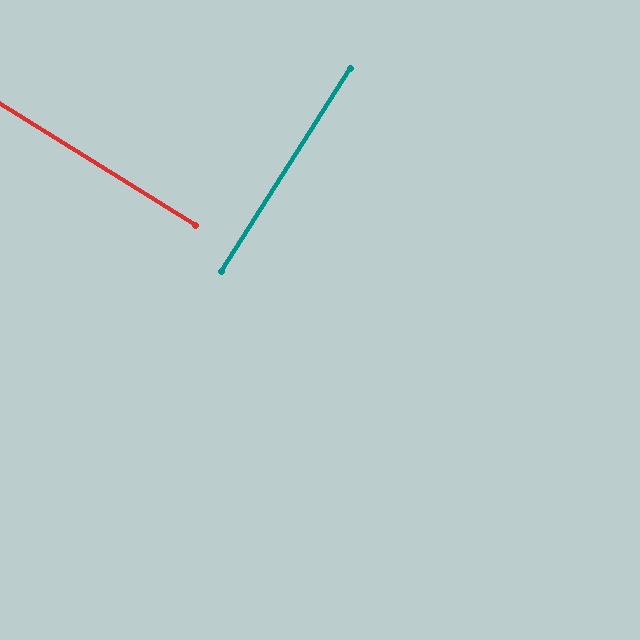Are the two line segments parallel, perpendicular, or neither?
Perpendicular — they meet at approximately 89°.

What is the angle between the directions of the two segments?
Approximately 89 degrees.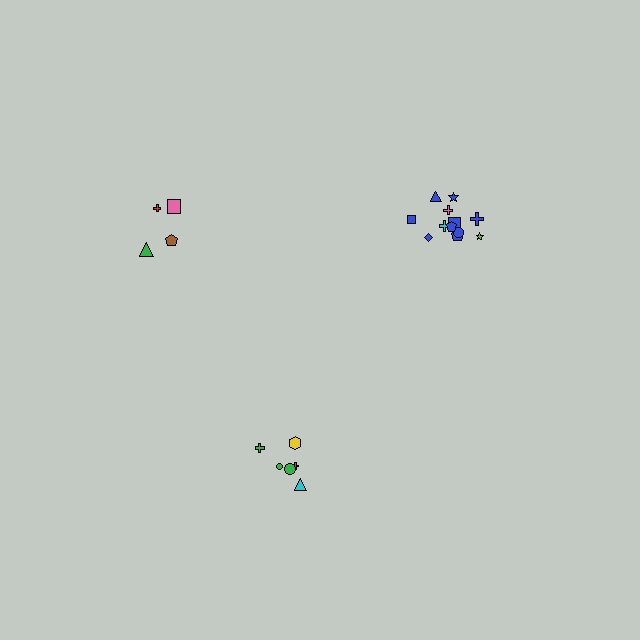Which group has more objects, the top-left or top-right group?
The top-right group.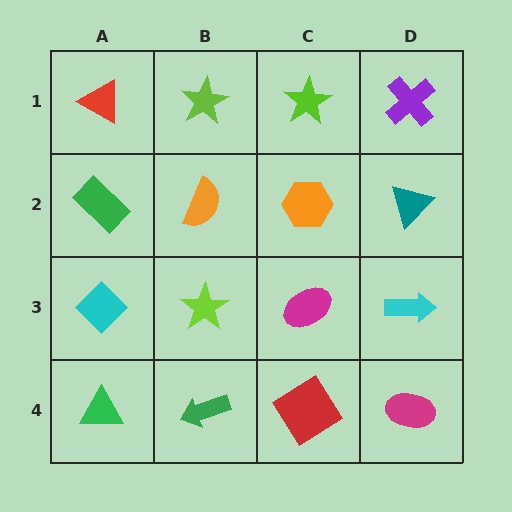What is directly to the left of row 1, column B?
A red triangle.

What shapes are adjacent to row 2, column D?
A purple cross (row 1, column D), a cyan arrow (row 3, column D), an orange hexagon (row 2, column C).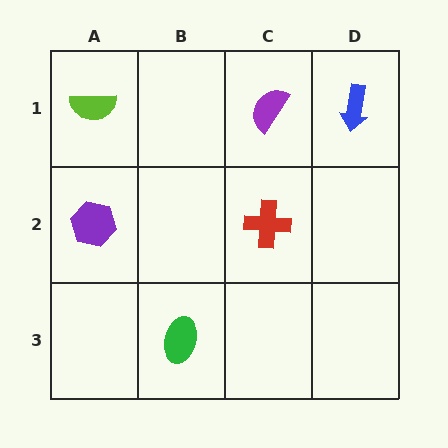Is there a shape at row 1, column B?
No, that cell is empty.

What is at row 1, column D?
A blue arrow.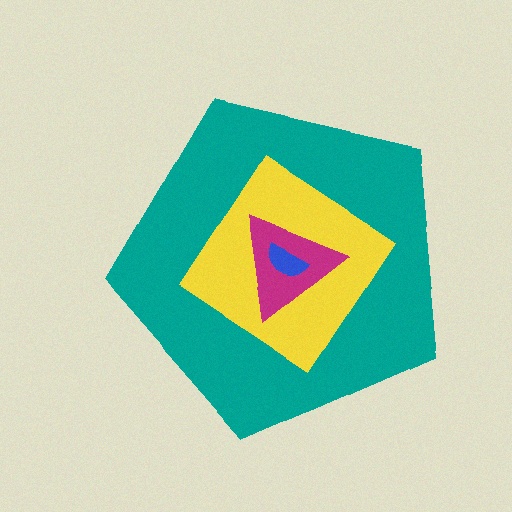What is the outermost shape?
The teal pentagon.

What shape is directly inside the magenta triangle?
The blue semicircle.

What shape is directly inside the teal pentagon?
The yellow diamond.